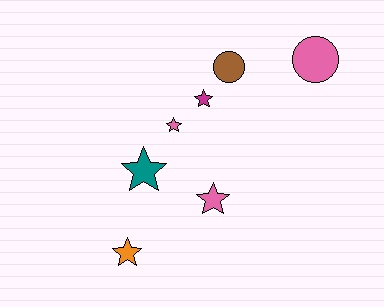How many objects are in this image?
There are 7 objects.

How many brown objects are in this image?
There is 1 brown object.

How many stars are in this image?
There are 5 stars.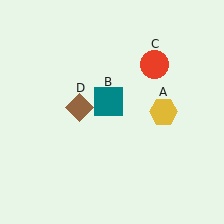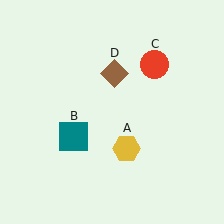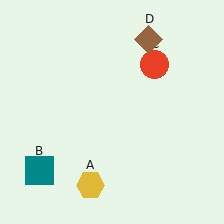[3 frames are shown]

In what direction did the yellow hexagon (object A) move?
The yellow hexagon (object A) moved down and to the left.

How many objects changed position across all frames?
3 objects changed position: yellow hexagon (object A), teal square (object B), brown diamond (object D).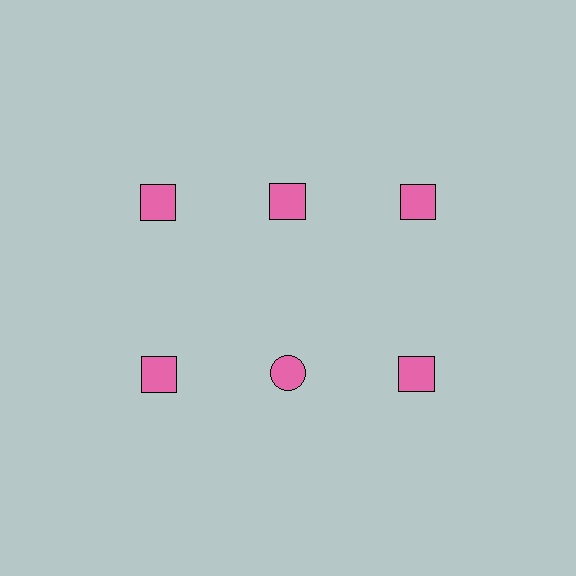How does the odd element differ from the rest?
It has a different shape: circle instead of square.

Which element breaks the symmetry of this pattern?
The pink circle in the second row, second from left column breaks the symmetry. All other shapes are pink squares.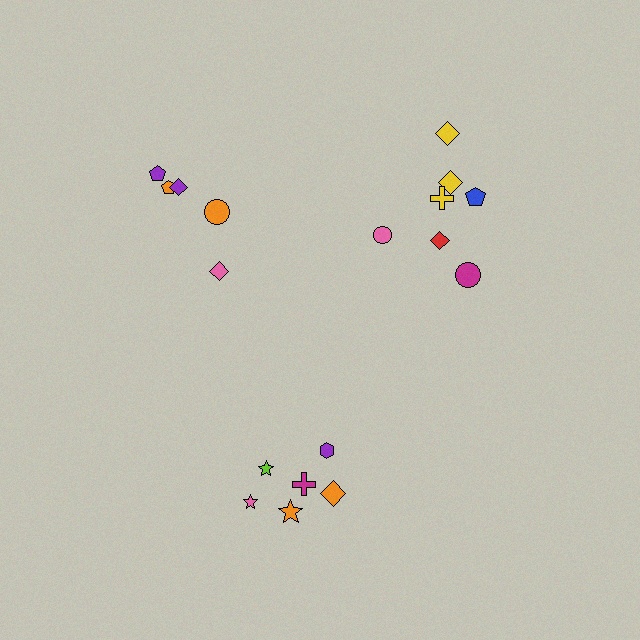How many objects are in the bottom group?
There are 6 objects.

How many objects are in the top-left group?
There are 5 objects.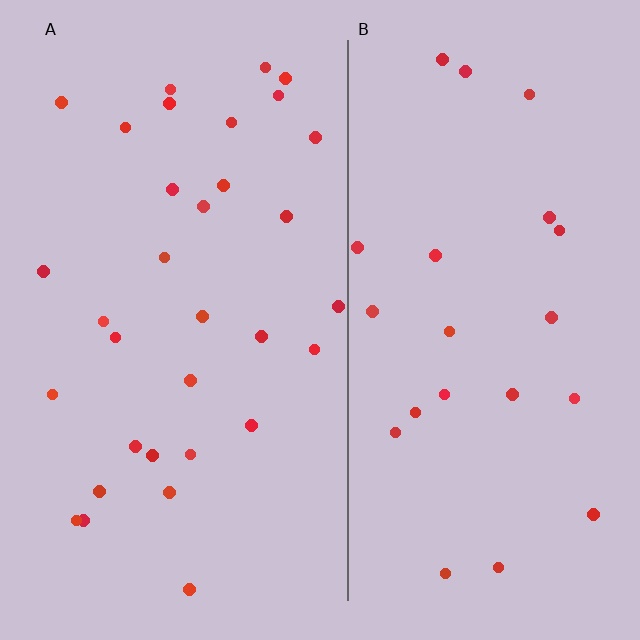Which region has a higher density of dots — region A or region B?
A (the left).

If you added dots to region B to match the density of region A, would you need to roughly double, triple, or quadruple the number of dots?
Approximately double.